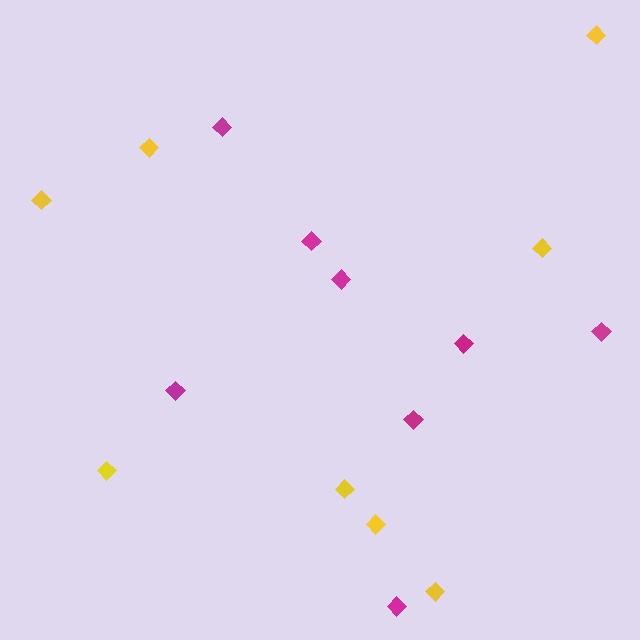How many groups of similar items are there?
There are 2 groups: one group of yellow diamonds (8) and one group of magenta diamonds (8).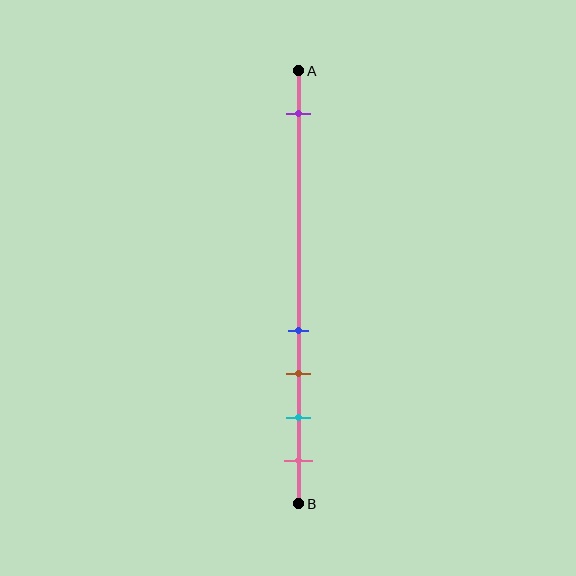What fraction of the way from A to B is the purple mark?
The purple mark is approximately 10% (0.1) of the way from A to B.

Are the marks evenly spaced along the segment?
No, the marks are not evenly spaced.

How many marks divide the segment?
There are 5 marks dividing the segment.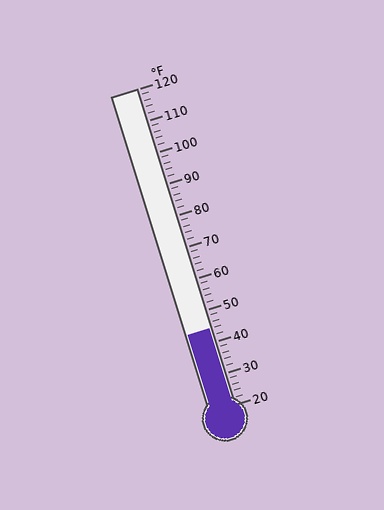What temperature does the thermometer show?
The thermometer shows approximately 44°F.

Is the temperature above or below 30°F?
The temperature is above 30°F.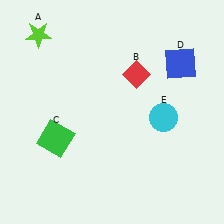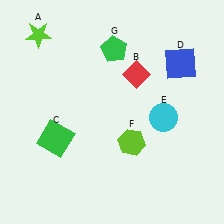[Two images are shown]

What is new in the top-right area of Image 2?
A green pentagon (G) was added in the top-right area of Image 2.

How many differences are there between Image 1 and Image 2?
There are 2 differences between the two images.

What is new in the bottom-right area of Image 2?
A lime hexagon (F) was added in the bottom-right area of Image 2.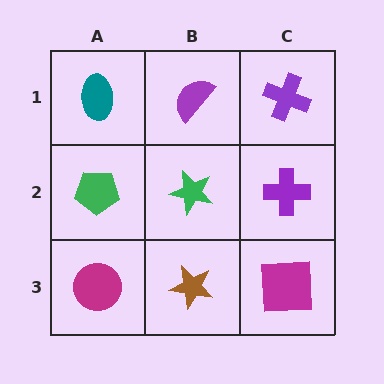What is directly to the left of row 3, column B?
A magenta circle.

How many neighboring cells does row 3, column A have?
2.